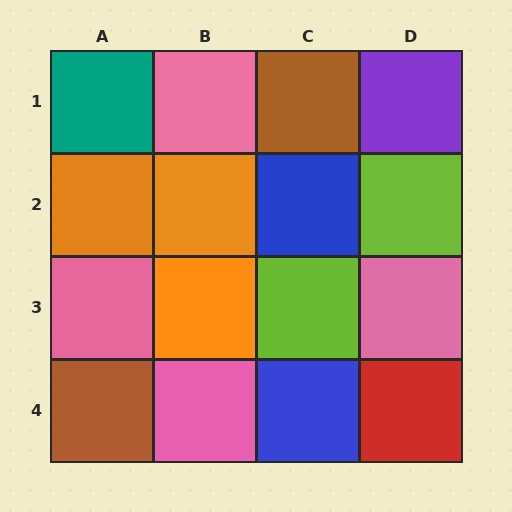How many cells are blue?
2 cells are blue.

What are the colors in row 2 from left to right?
Orange, orange, blue, lime.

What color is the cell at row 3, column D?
Pink.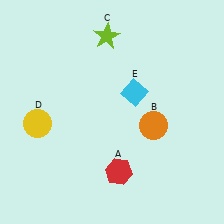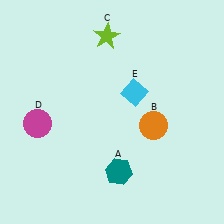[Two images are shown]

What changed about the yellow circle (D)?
In Image 1, D is yellow. In Image 2, it changed to magenta.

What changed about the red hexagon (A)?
In Image 1, A is red. In Image 2, it changed to teal.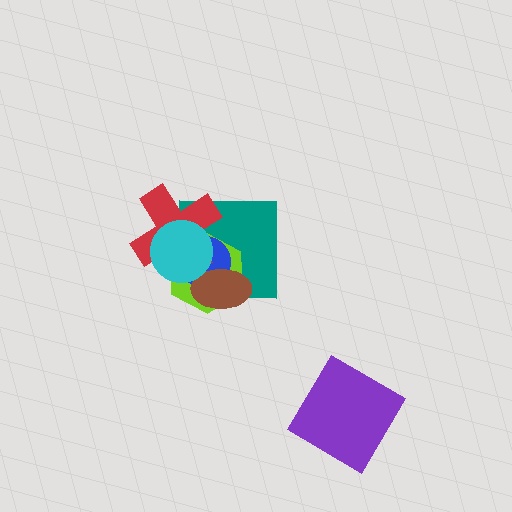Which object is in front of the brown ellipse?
The cyan circle is in front of the brown ellipse.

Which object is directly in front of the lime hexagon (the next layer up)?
The blue circle is directly in front of the lime hexagon.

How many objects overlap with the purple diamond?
0 objects overlap with the purple diamond.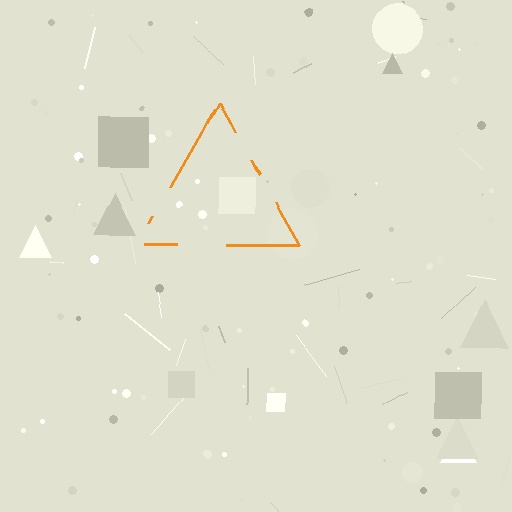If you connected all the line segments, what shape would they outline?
They would outline a triangle.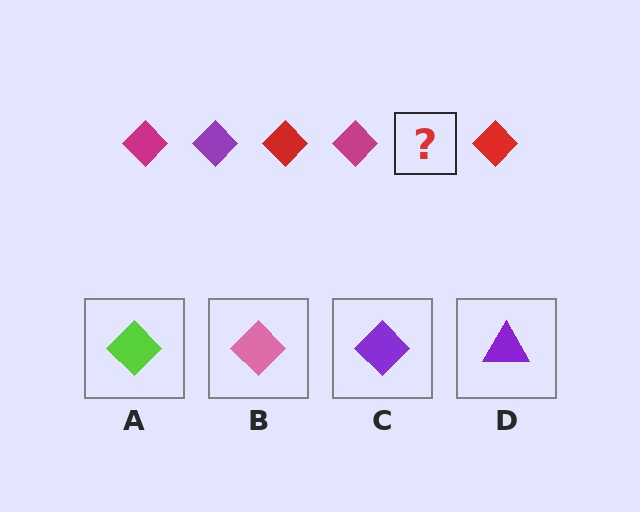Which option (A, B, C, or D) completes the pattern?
C.